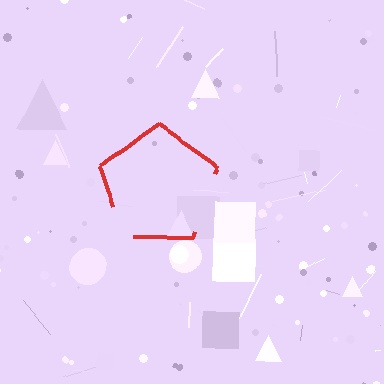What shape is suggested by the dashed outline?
The dashed outline suggests a pentagon.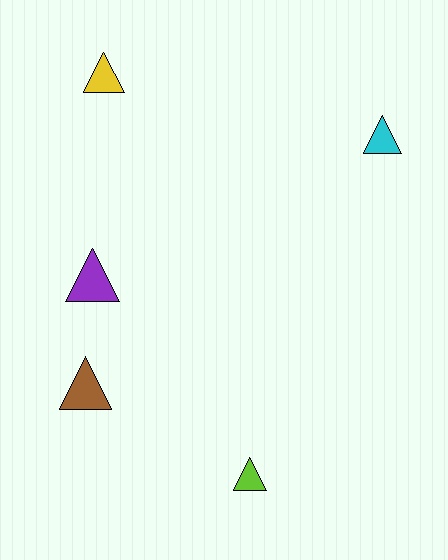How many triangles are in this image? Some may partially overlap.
There are 5 triangles.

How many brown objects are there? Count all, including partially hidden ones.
There is 1 brown object.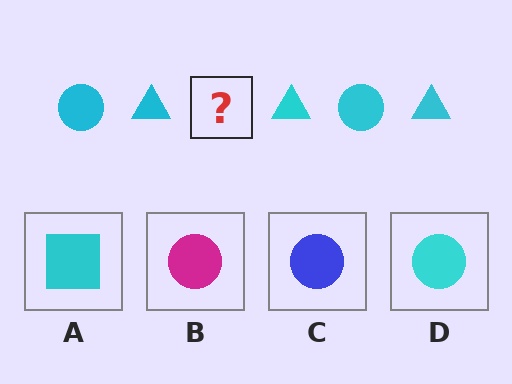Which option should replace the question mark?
Option D.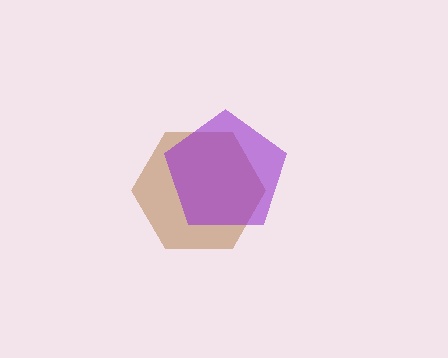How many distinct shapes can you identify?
There are 2 distinct shapes: a brown hexagon, a purple pentagon.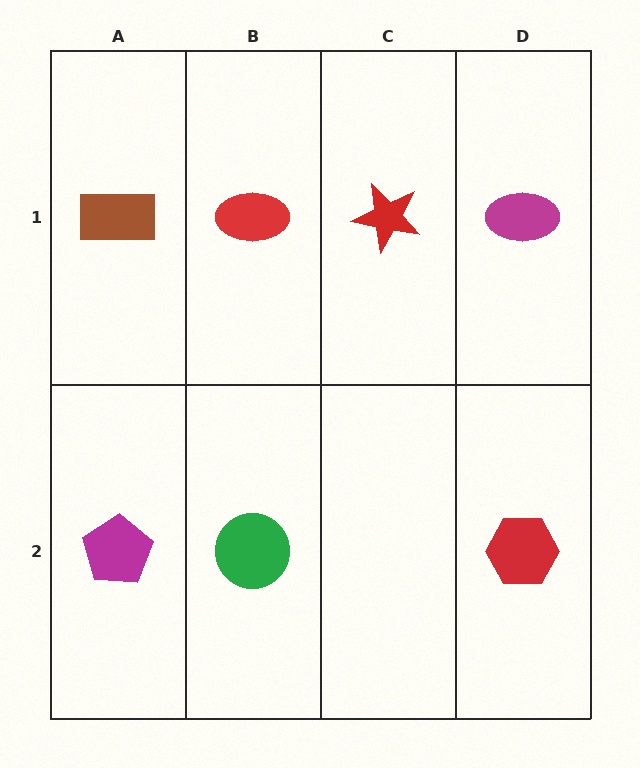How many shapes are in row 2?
3 shapes.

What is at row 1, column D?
A magenta ellipse.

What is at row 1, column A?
A brown rectangle.